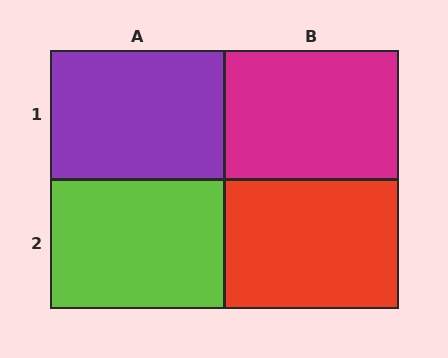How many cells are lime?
1 cell is lime.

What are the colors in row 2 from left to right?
Lime, red.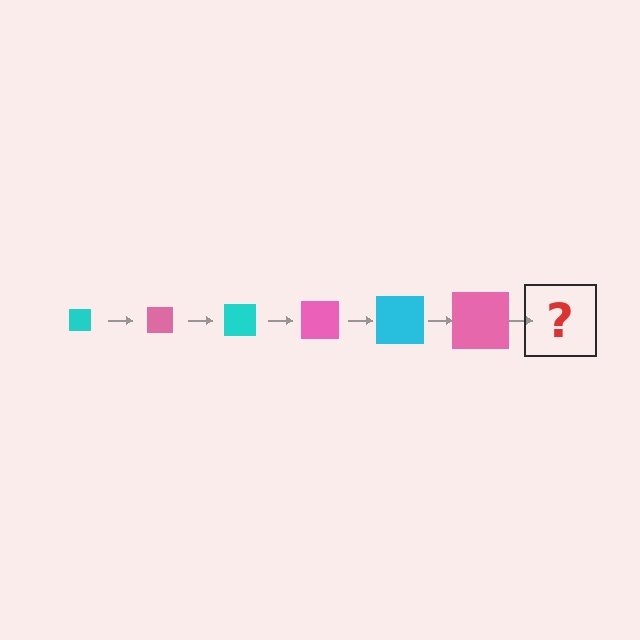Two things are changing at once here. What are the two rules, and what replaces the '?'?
The two rules are that the square grows larger each step and the color cycles through cyan and pink. The '?' should be a cyan square, larger than the previous one.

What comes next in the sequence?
The next element should be a cyan square, larger than the previous one.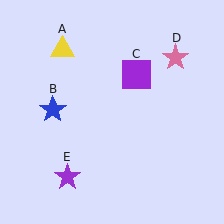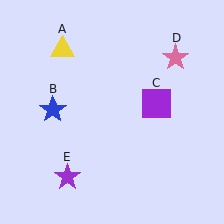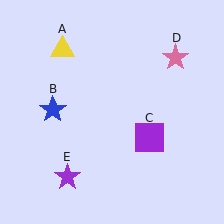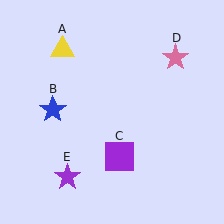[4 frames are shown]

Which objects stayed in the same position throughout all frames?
Yellow triangle (object A) and blue star (object B) and pink star (object D) and purple star (object E) remained stationary.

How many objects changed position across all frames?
1 object changed position: purple square (object C).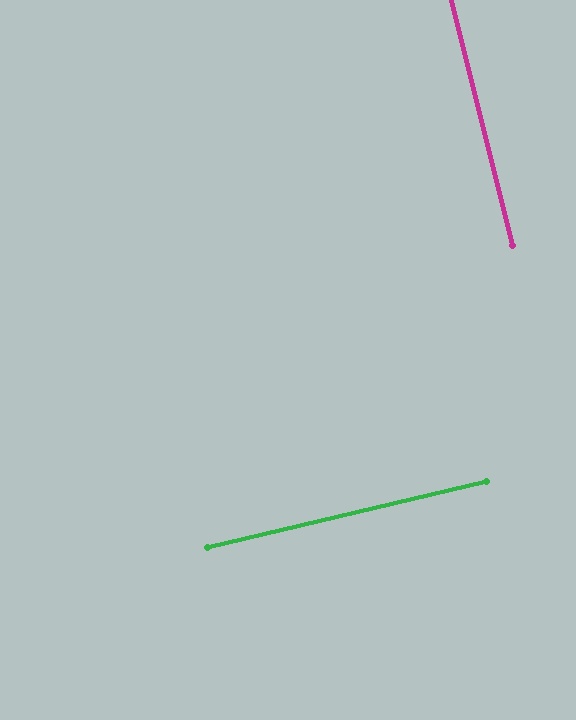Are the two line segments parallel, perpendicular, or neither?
Perpendicular — they meet at approximately 89°.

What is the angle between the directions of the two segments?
Approximately 89 degrees.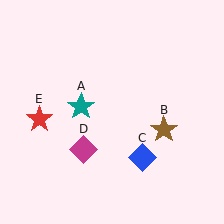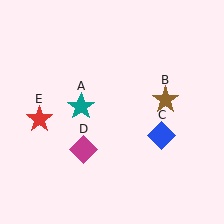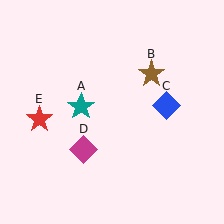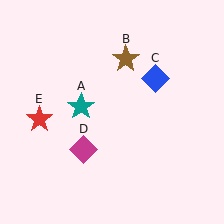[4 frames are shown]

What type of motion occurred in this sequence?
The brown star (object B), blue diamond (object C) rotated counterclockwise around the center of the scene.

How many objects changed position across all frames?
2 objects changed position: brown star (object B), blue diamond (object C).